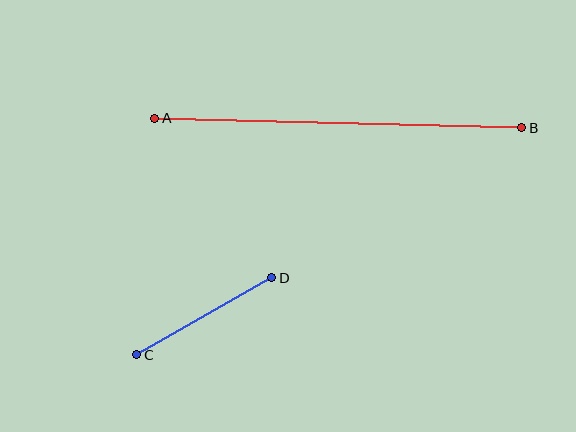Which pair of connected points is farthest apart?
Points A and B are farthest apart.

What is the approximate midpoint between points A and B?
The midpoint is at approximately (338, 123) pixels.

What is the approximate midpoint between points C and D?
The midpoint is at approximately (204, 316) pixels.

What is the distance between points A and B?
The distance is approximately 367 pixels.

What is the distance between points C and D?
The distance is approximately 155 pixels.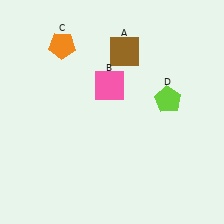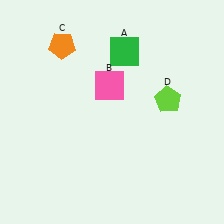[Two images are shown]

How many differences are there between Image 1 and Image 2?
There is 1 difference between the two images.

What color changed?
The square (A) changed from brown in Image 1 to green in Image 2.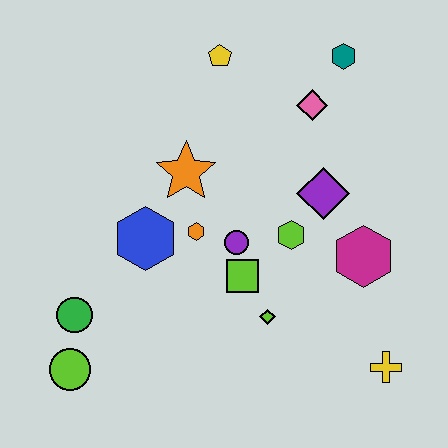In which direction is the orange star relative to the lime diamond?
The orange star is above the lime diamond.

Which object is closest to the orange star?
The orange hexagon is closest to the orange star.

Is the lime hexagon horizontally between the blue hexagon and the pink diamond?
Yes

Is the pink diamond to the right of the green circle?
Yes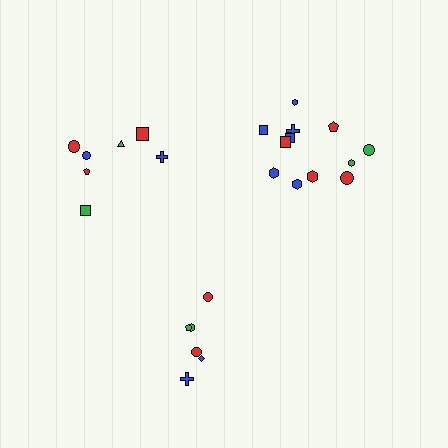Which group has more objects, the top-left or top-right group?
The top-right group.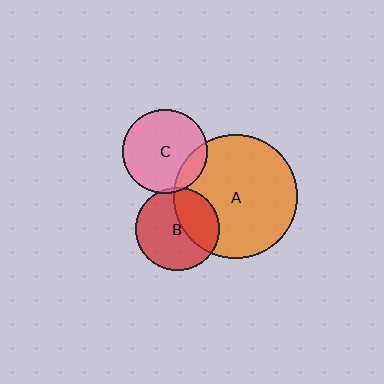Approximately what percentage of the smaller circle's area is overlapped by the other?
Approximately 5%.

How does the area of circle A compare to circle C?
Approximately 2.2 times.